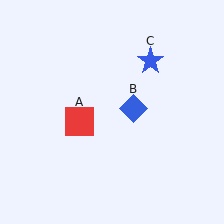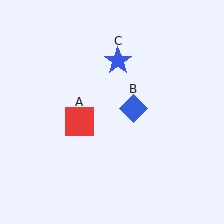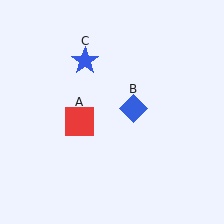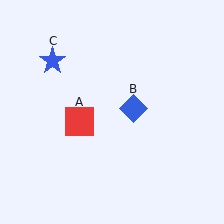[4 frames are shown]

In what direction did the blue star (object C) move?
The blue star (object C) moved left.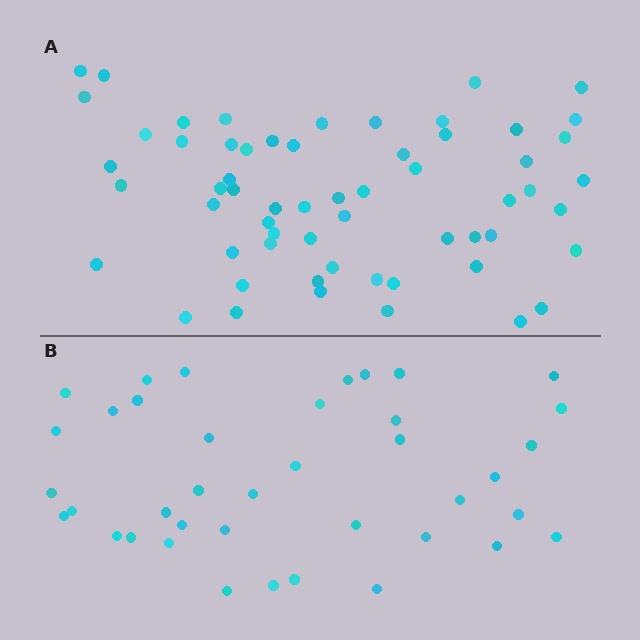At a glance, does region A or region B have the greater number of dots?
Region A (the top region) has more dots.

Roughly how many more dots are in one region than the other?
Region A has approximately 20 more dots than region B.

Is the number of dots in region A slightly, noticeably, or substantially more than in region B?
Region A has substantially more. The ratio is roughly 1.5 to 1.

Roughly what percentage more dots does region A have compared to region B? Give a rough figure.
About 55% more.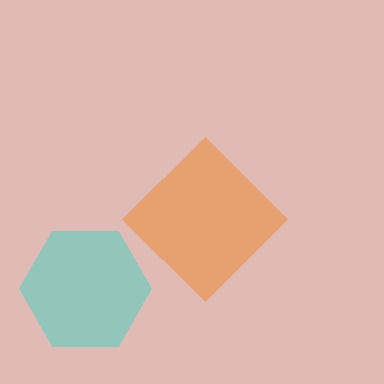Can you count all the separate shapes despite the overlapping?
Yes, there are 2 separate shapes.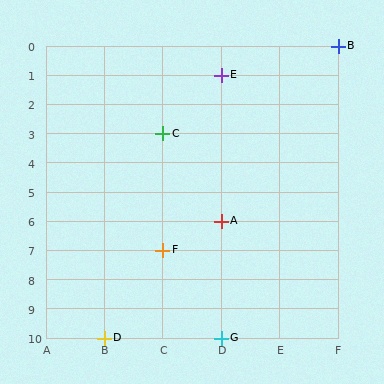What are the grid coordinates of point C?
Point C is at grid coordinates (C, 3).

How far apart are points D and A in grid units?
Points D and A are 2 columns and 4 rows apart (about 4.5 grid units diagonally).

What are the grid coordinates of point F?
Point F is at grid coordinates (C, 7).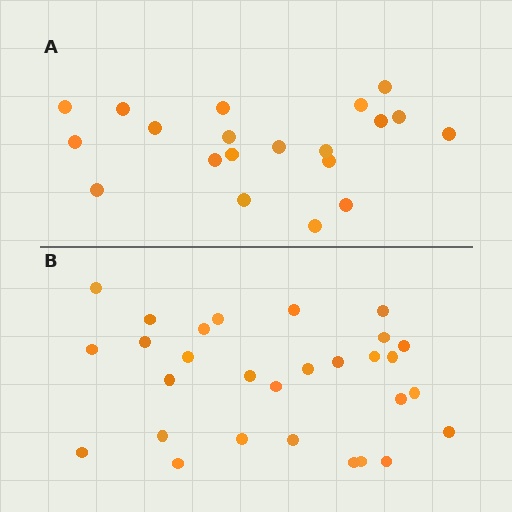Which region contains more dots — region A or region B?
Region B (the bottom region) has more dots.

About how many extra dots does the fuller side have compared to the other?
Region B has roughly 8 or so more dots than region A.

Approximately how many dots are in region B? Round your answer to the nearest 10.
About 30 dots. (The exact count is 29, which rounds to 30.)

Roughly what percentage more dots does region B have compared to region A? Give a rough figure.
About 45% more.